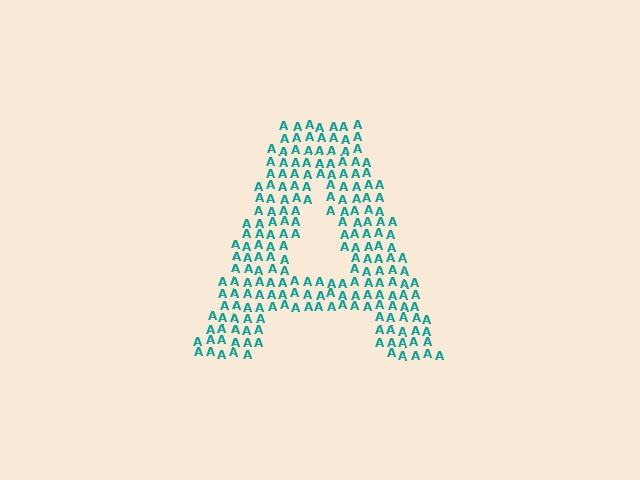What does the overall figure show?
The overall figure shows the letter A.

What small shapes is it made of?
It is made of small letter A's.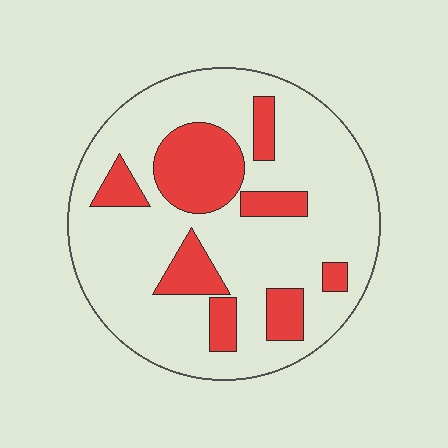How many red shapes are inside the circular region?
8.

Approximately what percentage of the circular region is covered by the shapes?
Approximately 25%.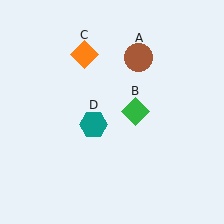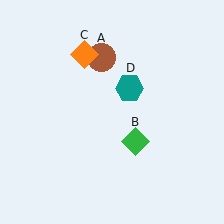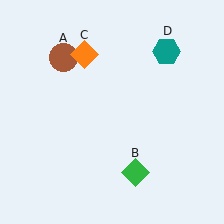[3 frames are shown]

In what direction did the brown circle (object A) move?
The brown circle (object A) moved left.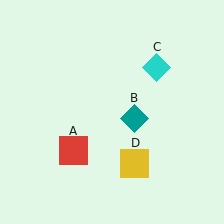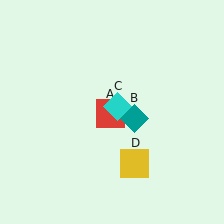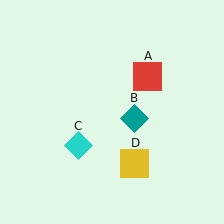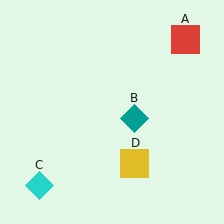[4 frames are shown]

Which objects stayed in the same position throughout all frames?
Teal diamond (object B) and yellow square (object D) remained stationary.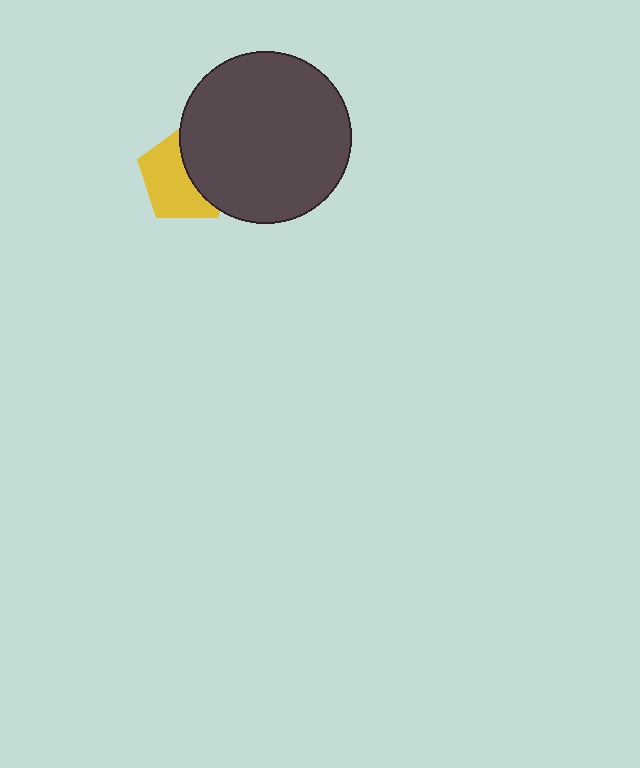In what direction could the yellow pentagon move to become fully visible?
The yellow pentagon could move left. That would shift it out from behind the dark gray circle entirely.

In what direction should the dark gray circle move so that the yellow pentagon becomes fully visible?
The dark gray circle should move right. That is the shortest direction to clear the overlap and leave the yellow pentagon fully visible.